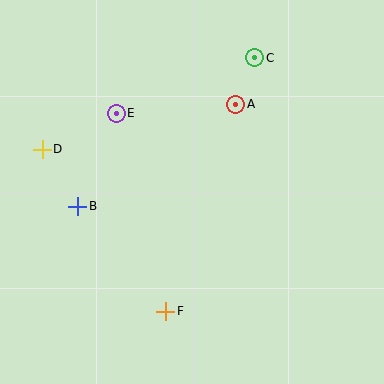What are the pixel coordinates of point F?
Point F is at (166, 311).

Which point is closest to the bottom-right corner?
Point F is closest to the bottom-right corner.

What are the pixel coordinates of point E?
Point E is at (116, 113).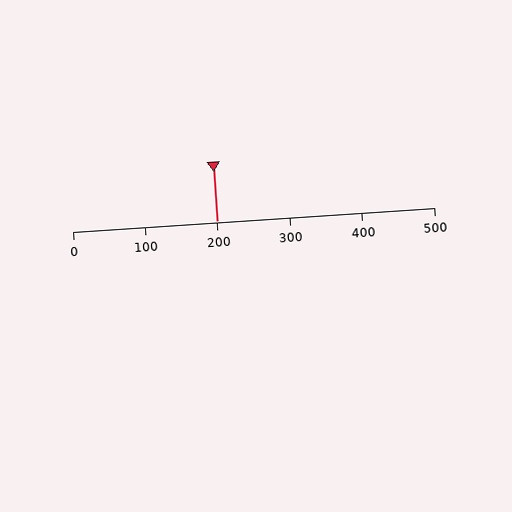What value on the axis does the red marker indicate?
The marker indicates approximately 200.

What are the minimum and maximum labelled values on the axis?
The axis runs from 0 to 500.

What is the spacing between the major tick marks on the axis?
The major ticks are spaced 100 apart.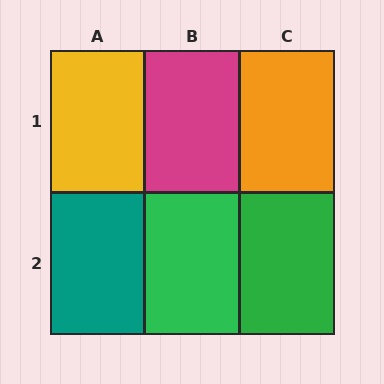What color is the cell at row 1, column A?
Yellow.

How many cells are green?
2 cells are green.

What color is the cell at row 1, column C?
Orange.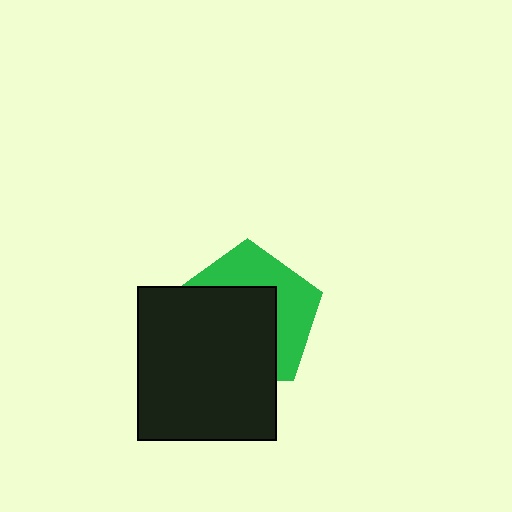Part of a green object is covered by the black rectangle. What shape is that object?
It is a pentagon.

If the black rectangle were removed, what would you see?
You would see the complete green pentagon.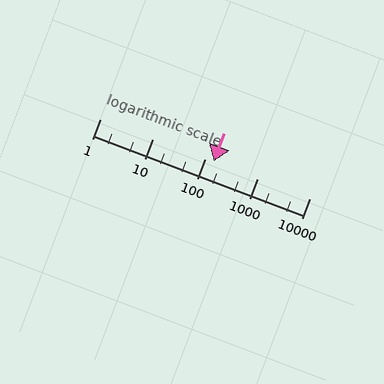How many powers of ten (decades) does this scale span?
The scale spans 4 decades, from 1 to 10000.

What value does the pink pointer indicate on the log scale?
The pointer indicates approximately 150.